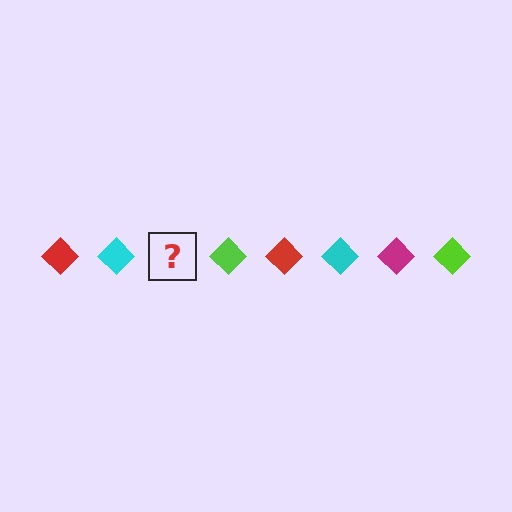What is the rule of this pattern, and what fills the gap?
The rule is that the pattern cycles through red, cyan, magenta, lime diamonds. The gap should be filled with a magenta diamond.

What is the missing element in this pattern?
The missing element is a magenta diamond.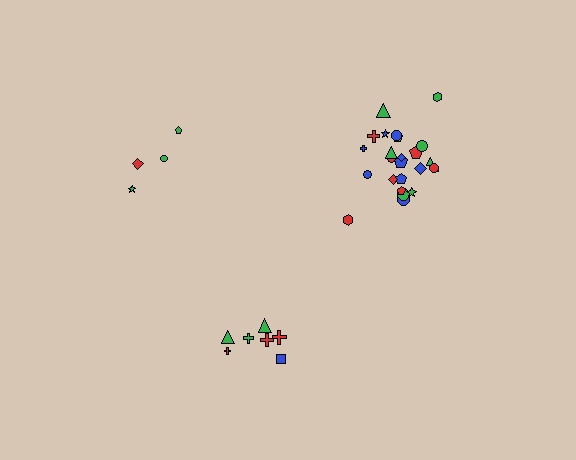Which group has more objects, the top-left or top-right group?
The top-right group.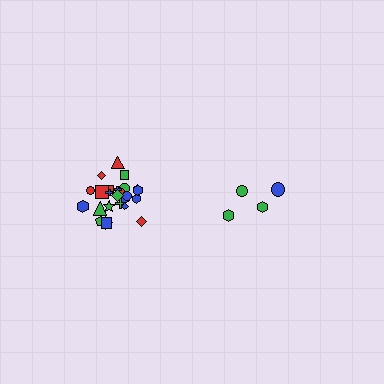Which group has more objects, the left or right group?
The left group.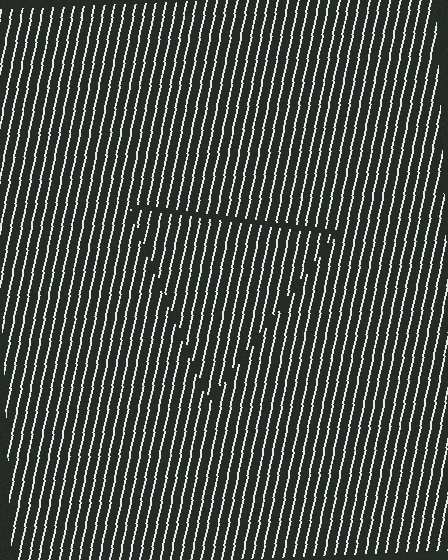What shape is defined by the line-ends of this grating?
An illusory triangle. The interior of the shape contains the same grating, shifted by half a period — the contour is defined by the phase discontinuity where line-ends from the inner and outer gratings abut.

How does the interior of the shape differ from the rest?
The interior of the shape contains the same grating, shifted by half a period — the contour is defined by the phase discontinuity where line-ends from the inner and outer gratings abut.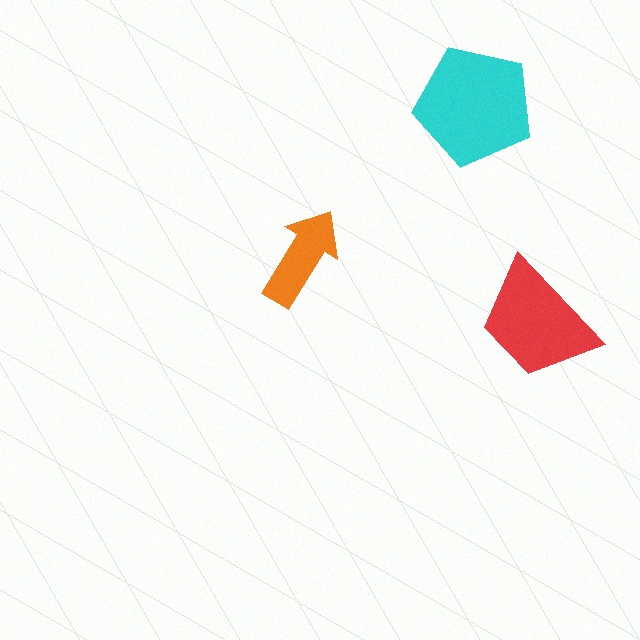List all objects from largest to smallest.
The cyan pentagon, the red trapezoid, the orange arrow.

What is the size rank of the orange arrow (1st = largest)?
3rd.